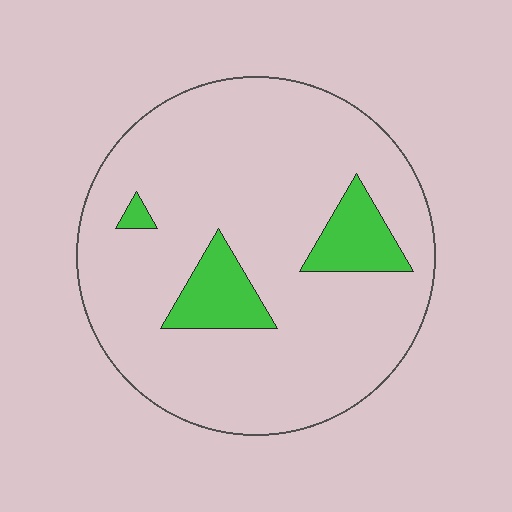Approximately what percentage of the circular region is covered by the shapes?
Approximately 10%.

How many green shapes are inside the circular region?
3.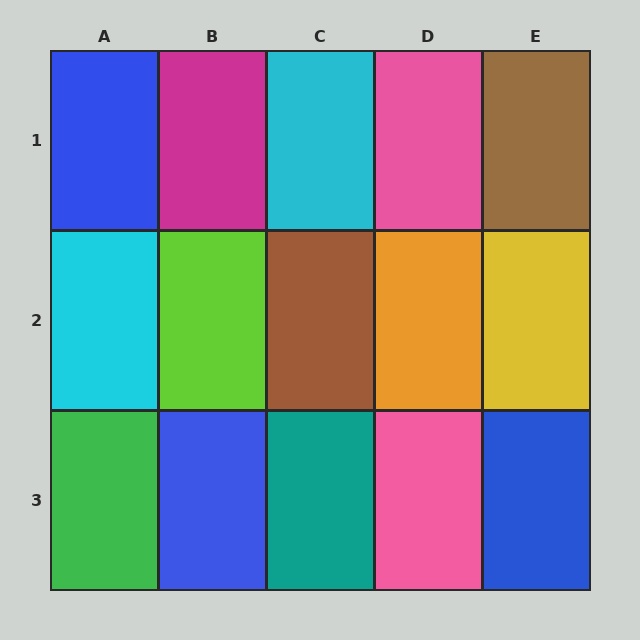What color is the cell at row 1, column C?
Cyan.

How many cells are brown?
2 cells are brown.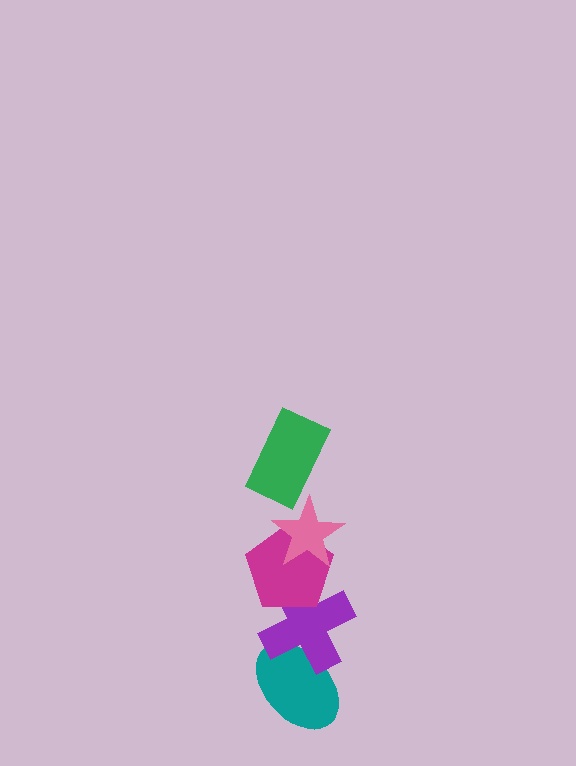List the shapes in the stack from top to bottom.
From top to bottom: the green rectangle, the pink star, the magenta pentagon, the purple cross, the teal ellipse.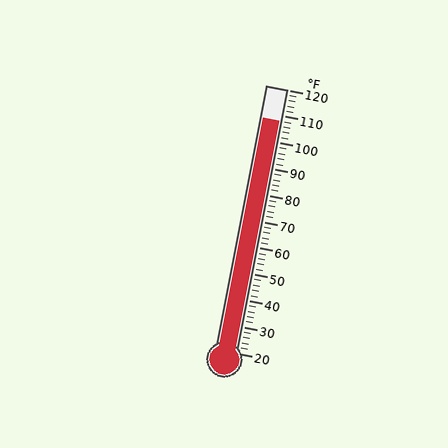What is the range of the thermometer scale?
The thermometer scale ranges from 20°F to 120°F.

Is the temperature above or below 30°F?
The temperature is above 30°F.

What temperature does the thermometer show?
The thermometer shows approximately 108°F.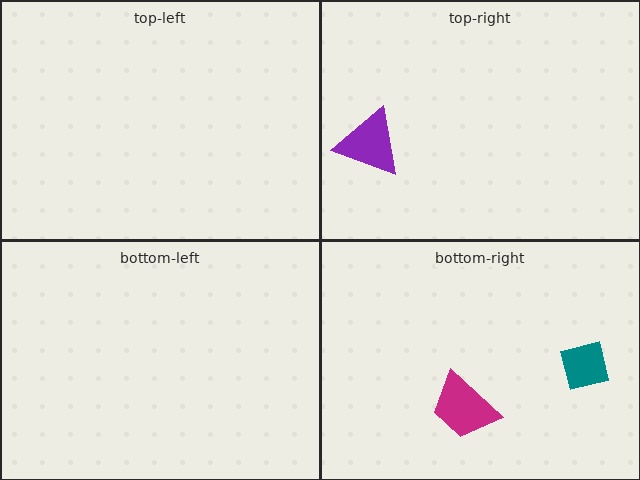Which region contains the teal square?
The bottom-right region.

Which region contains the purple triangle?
The top-right region.